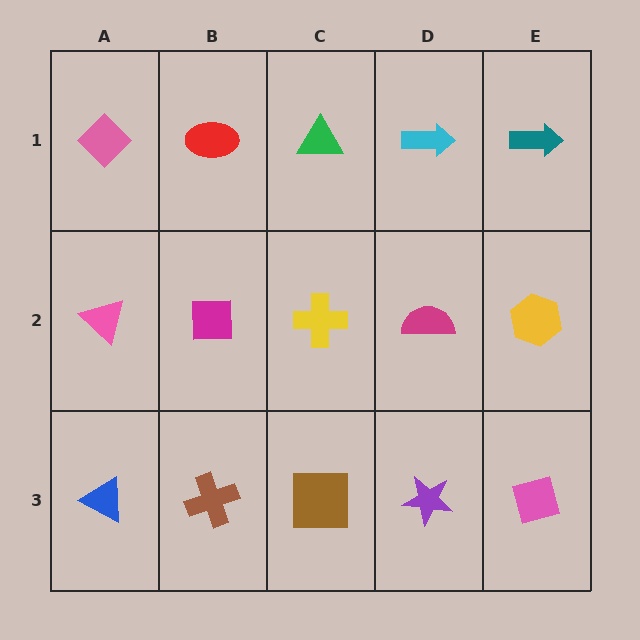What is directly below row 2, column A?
A blue triangle.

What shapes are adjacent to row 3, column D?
A magenta semicircle (row 2, column D), a brown square (row 3, column C), a pink diamond (row 3, column E).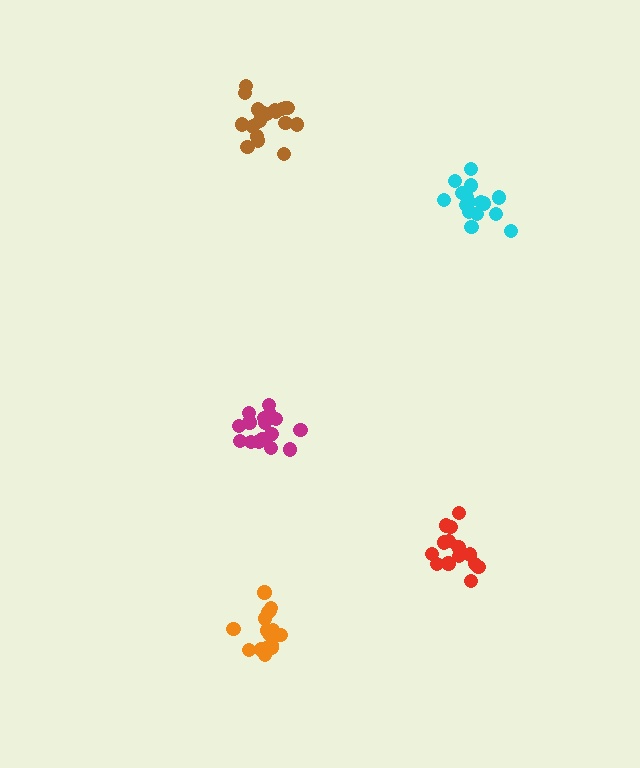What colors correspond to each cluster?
The clusters are colored: cyan, magenta, brown, red, orange.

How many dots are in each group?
Group 1: 16 dots, Group 2: 18 dots, Group 3: 19 dots, Group 4: 14 dots, Group 5: 16 dots (83 total).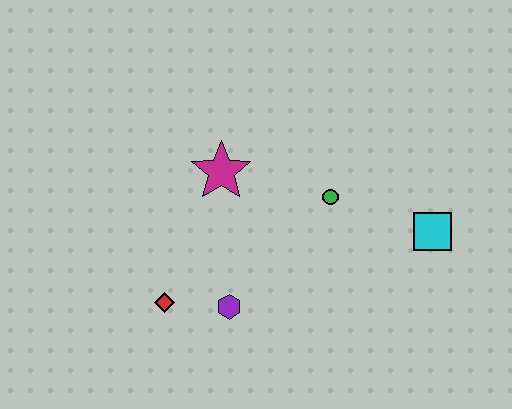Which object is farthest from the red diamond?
The cyan square is farthest from the red diamond.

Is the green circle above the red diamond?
Yes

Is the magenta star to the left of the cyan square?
Yes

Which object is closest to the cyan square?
The green circle is closest to the cyan square.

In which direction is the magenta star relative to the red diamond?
The magenta star is above the red diamond.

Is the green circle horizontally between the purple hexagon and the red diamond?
No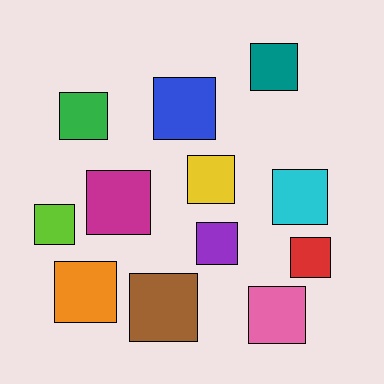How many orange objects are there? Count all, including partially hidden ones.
There is 1 orange object.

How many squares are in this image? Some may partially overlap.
There are 12 squares.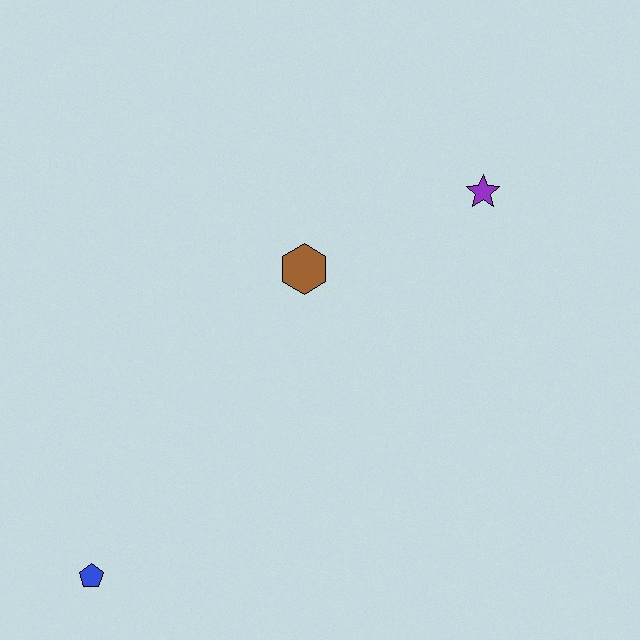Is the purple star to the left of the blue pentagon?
No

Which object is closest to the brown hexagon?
The purple star is closest to the brown hexagon.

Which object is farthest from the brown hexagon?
The blue pentagon is farthest from the brown hexagon.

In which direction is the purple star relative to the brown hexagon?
The purple star is to the right of the brown hexagon.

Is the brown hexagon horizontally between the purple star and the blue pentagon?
Yes